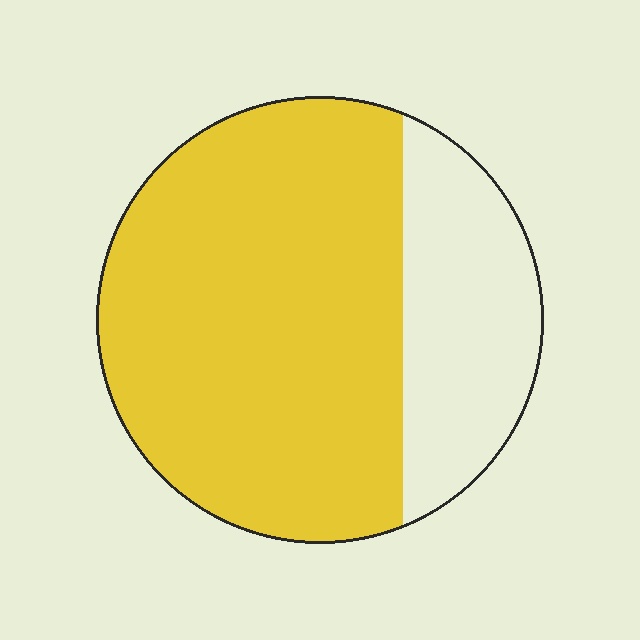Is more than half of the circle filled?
Yes.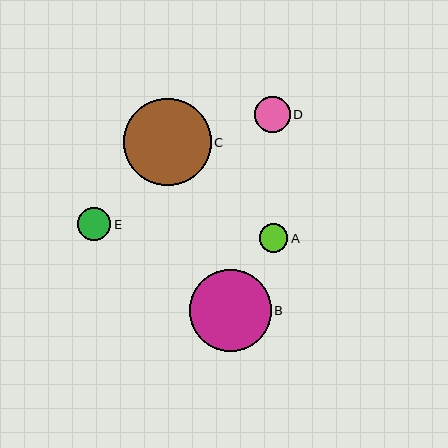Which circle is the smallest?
Circle A is the smallest with a size of approximately 28 pixels.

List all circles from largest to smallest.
From largest to smallest: C, B, D, E, A.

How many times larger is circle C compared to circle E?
Circle C is approximately 2.6 times the size of circle E.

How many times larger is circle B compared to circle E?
Circle B is approximately 2.5 times the size of circle E.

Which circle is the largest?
Circle C is the largest with a size of approximately 87 pixels.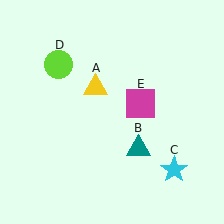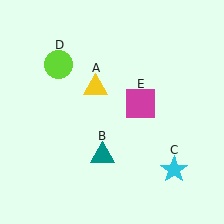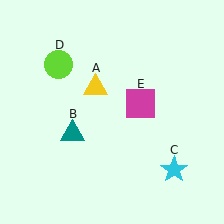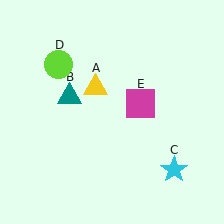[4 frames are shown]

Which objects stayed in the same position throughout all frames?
Yellow triangle (object A) and cyan star (object C) and lime circle (object D) and magenta square (object E) remained stationary.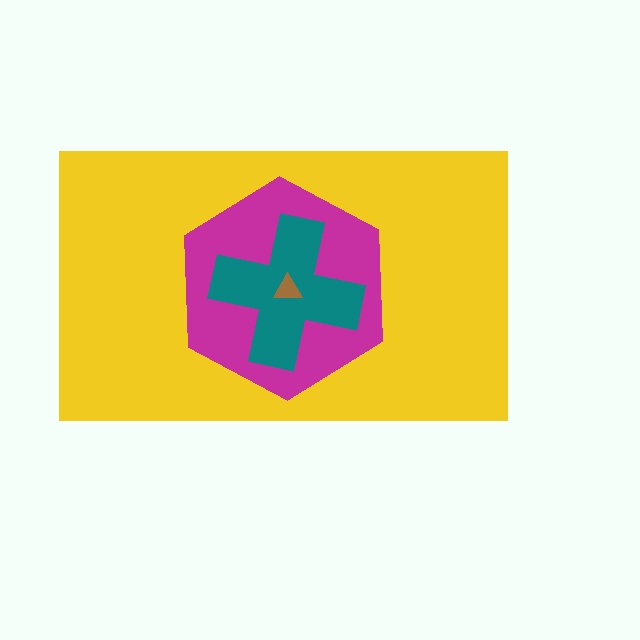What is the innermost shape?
The brown triangle.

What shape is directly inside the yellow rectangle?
The magenta hexagon.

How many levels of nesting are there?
4.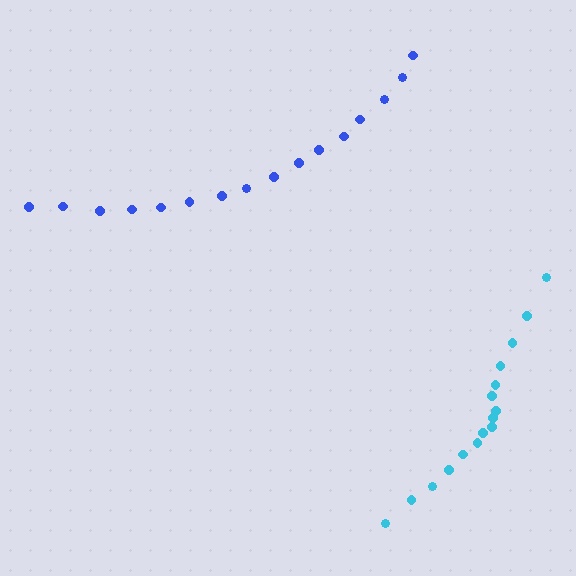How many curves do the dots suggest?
There are 2 distinct paths.